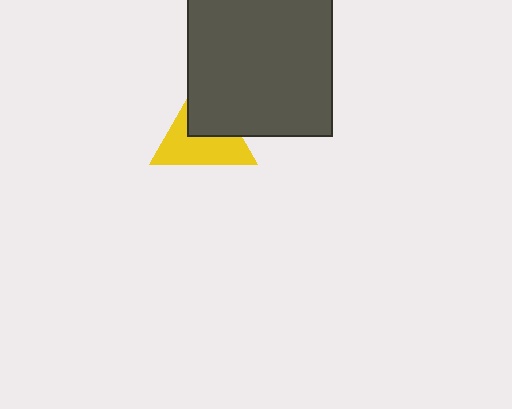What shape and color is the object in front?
The object in front is a dark gray rectangle.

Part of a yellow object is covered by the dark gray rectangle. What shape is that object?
It is a triangle.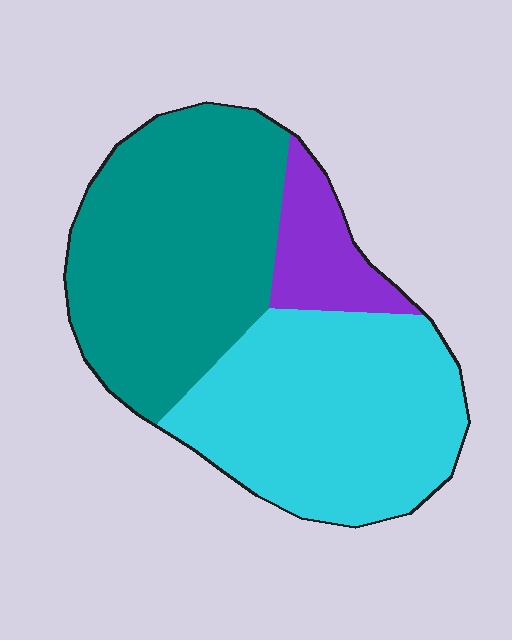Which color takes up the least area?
Purple, at roughly 10%.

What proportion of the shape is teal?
Teal covers about 45% of the shape.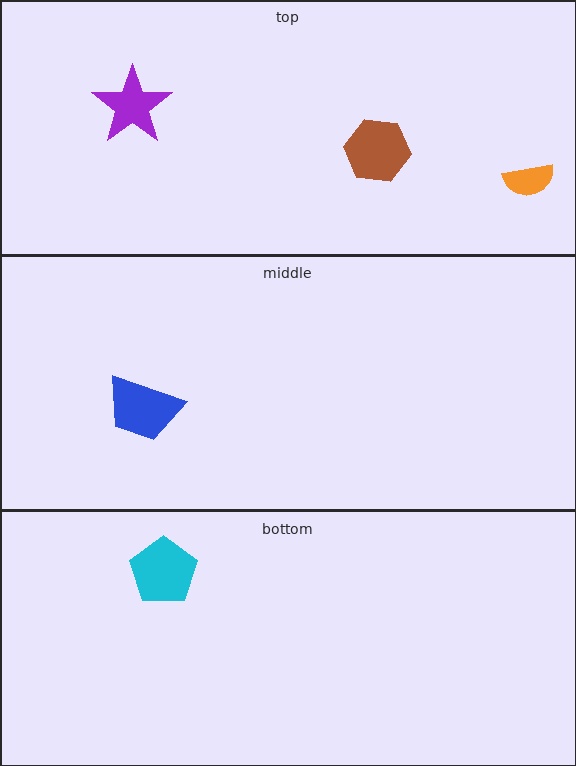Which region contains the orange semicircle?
The top region.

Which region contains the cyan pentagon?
The bottom region.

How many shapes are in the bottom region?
1.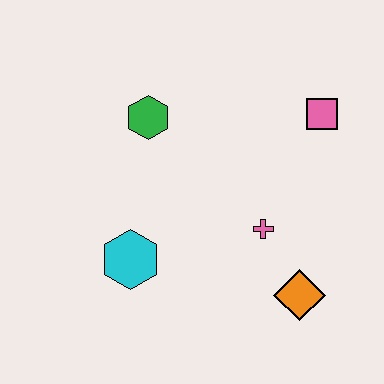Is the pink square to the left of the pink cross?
No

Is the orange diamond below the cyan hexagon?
Yes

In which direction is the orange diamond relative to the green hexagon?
The orange diamond is below the green hexagon.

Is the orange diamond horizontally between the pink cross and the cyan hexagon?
No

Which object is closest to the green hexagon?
The cyan hexagon is closest to the green hexagon.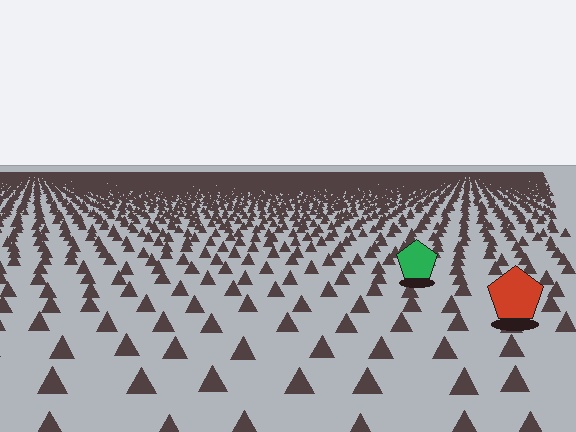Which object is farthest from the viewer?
The green pentagon is farthest from the viewer. It appears smaller and the ground texture around it is denser.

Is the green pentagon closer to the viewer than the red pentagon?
No. The red pentagon is closer — you can tell from the texture gradient: the ground texture is coarser near it.